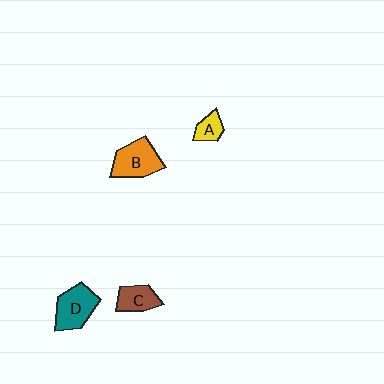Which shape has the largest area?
Shape B (orange).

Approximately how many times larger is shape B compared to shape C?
Approximately 1.5 times.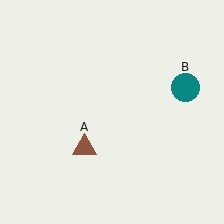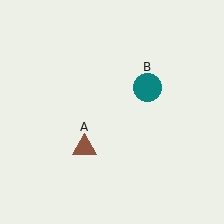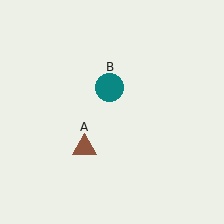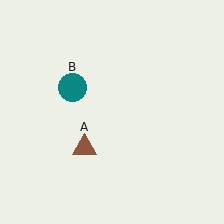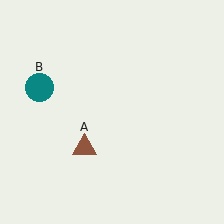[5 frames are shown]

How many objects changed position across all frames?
1 object changed position: teal circle (object B).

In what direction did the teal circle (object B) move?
The teal circle (object B) moved left.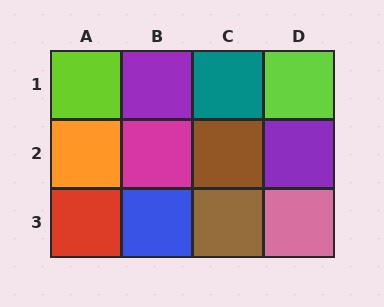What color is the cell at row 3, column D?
Pink.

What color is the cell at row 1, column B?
Purple.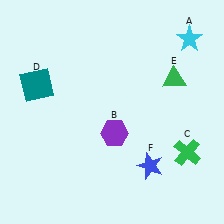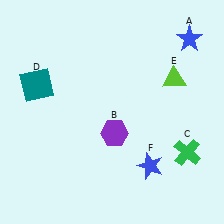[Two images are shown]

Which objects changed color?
A changed from cyan to blue. E changed from green to lime.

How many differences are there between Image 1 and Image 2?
There are 2 differences between the two images.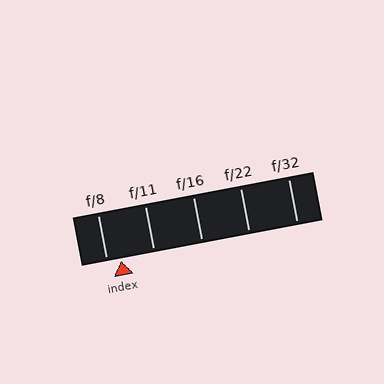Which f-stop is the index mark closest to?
The index mark is closest to f/8.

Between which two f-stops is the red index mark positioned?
The index mark is between f/8 and f/11.